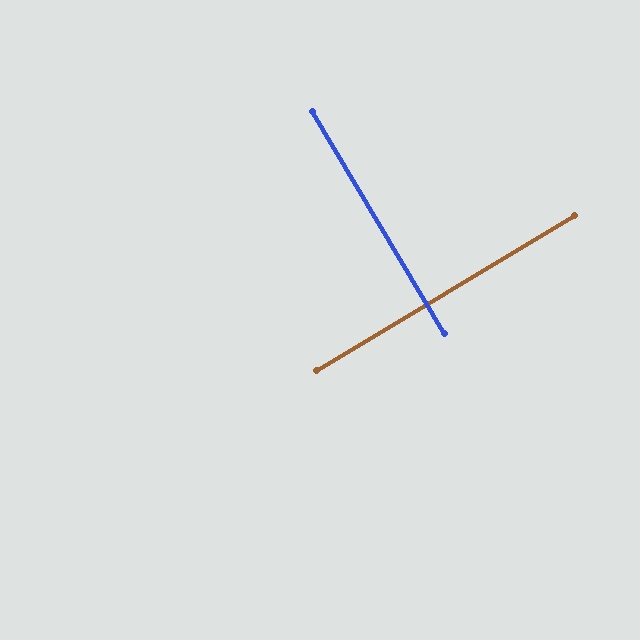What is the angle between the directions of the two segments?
Approximately 90 degrees.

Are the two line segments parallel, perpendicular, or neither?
Perpendicular — they meet at approximately 90°.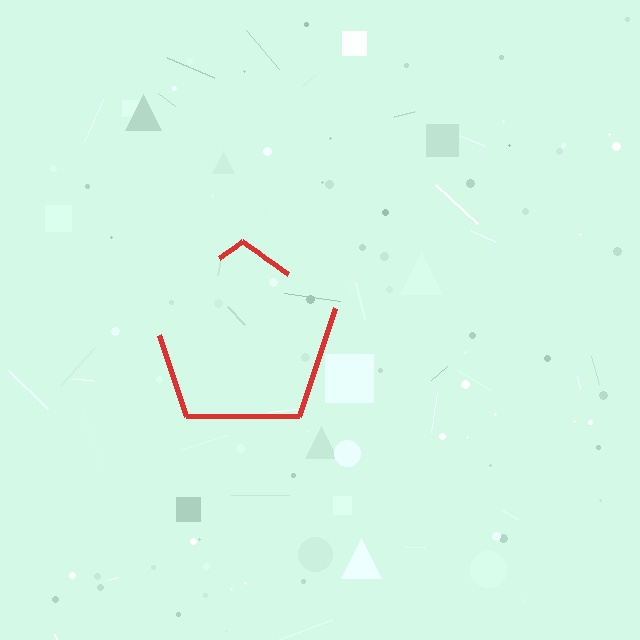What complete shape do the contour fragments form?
The contour fragments form a pentagon.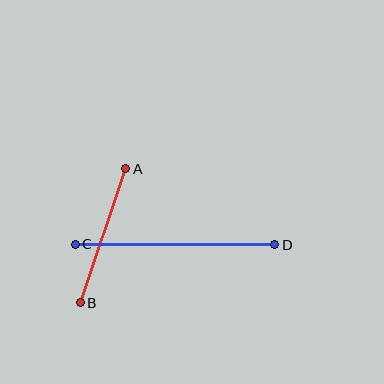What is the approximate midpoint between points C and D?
The midpoint is at approximately (175, 244) pixels.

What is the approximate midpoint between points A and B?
The midpoint is at approximately (103, 236) pixels.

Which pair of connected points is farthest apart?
Points C and D are farthest apart.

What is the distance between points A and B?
The distance is approximately 142 pixels.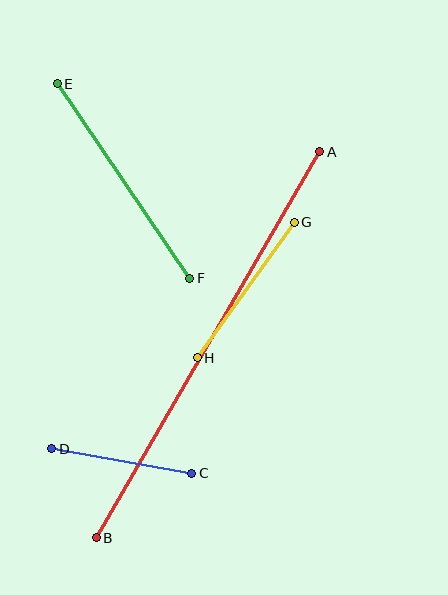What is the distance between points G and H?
The distance is approximately 166 pixels.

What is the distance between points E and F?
The distance is approximately 235 pixels.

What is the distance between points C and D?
The distance is approximately 142 pixels.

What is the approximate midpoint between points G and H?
The midpoint is at approximately (246, 290) pixels.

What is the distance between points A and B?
The distance is approximately 446 pixels.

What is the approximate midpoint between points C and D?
The midpoint is at approximately (122, 461) pixels.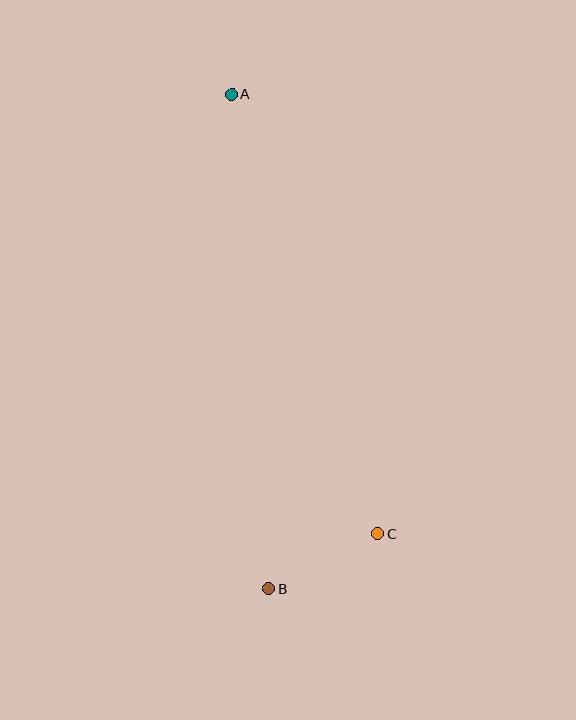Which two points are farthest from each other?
Points A and B are farthest from each other.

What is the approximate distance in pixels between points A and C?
The distance between A and C is approximately 463 pixels.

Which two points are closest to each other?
Points B and C are closest to each other.